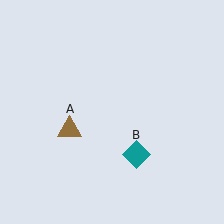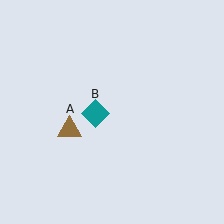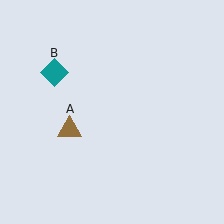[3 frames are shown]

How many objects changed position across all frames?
1 object changed position: teal diamond (object B).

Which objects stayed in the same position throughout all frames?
Brown triangle (object A) remained stationary.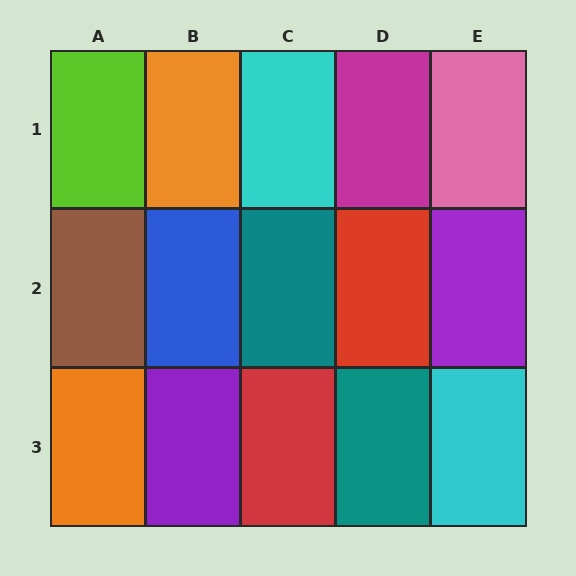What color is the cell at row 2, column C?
Teal.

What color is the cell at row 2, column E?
Purple.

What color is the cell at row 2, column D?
Red.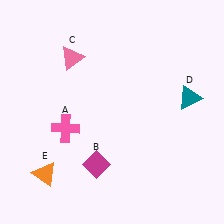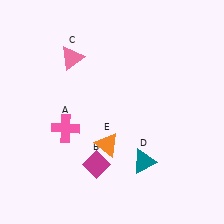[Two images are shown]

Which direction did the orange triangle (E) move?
The orange triangle (E) moved right.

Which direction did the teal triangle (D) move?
The teal triangle (D) moved down.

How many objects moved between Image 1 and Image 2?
2 objects moved between the two images.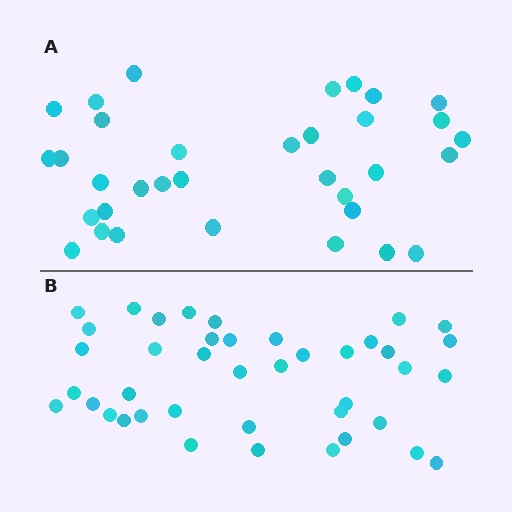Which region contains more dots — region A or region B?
Region B (the bottom region) has more dots.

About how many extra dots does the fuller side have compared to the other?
Region B has roughly 8 or so more dots than region A.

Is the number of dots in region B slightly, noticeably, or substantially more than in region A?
Region B has only slightly more — the two regions are fairly close. The ratio is roughly 1.2 to 1.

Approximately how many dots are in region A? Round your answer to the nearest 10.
About 30 dots. (The exact count is 34, which rounds to 30.)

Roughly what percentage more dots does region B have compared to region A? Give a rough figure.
About 20% more.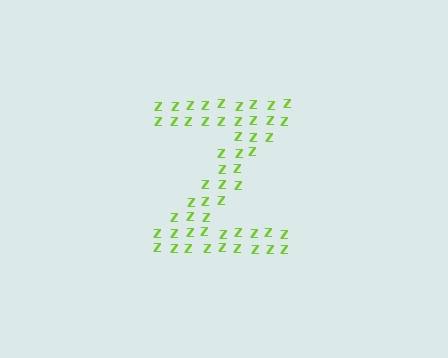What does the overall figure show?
The overall figure shows the letter Z.